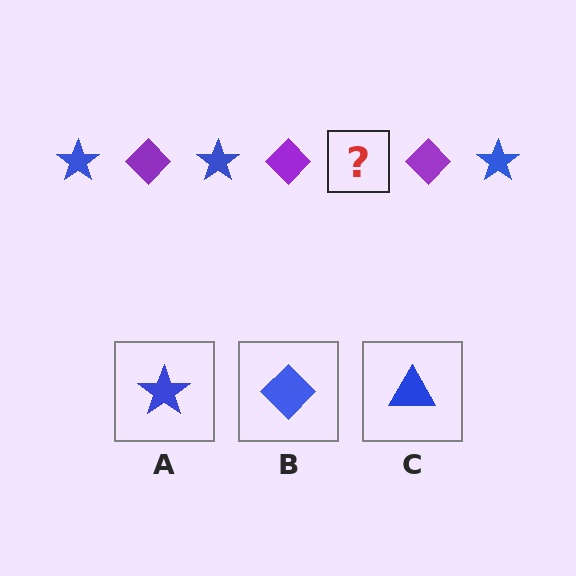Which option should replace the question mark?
Option A.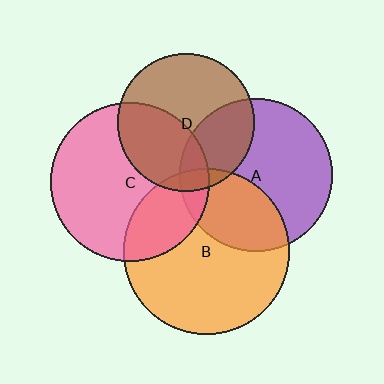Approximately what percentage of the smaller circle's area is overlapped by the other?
Approximately 30%.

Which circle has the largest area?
Circle B (orange).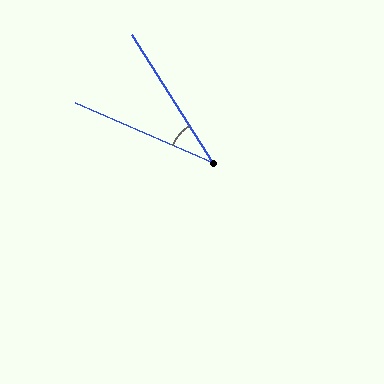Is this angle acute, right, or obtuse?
It is acute.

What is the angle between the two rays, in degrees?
Approximately 34 degrees.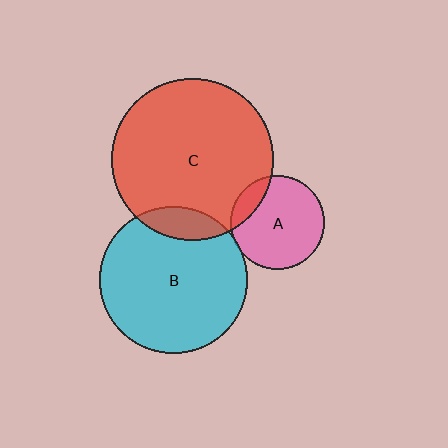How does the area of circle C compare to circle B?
Approximately 1.2 times.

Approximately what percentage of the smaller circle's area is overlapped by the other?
Approximately 5%.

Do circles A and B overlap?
Yes.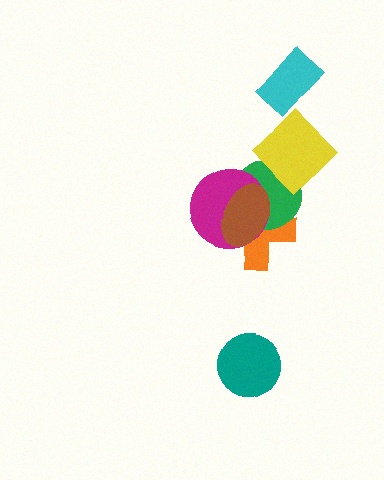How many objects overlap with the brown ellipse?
3 objects overlap with the brown ellipse.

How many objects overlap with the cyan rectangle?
0 objects overlap with the cyan rectangle.